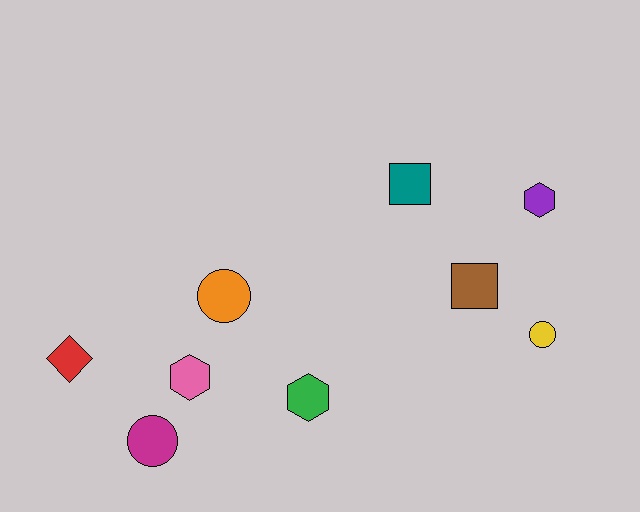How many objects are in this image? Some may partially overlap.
There are 9 objects.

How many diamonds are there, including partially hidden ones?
There is 1 diamond.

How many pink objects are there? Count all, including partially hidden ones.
There is 1 pink object.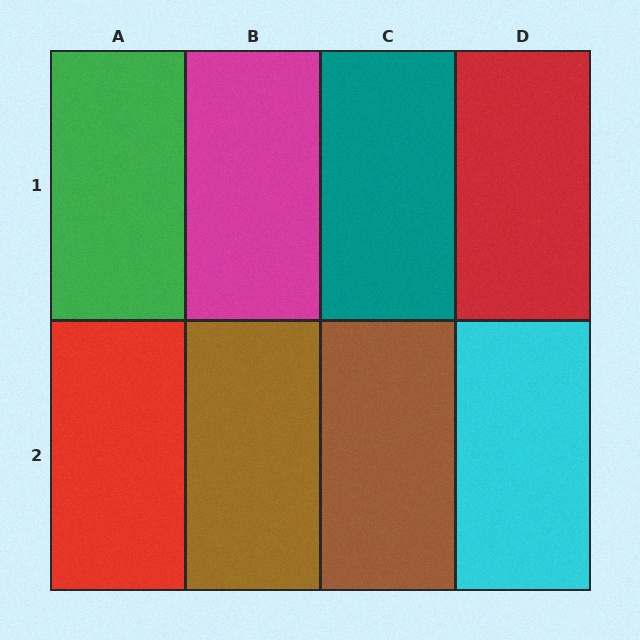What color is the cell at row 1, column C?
Teal.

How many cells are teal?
1 cell is teal.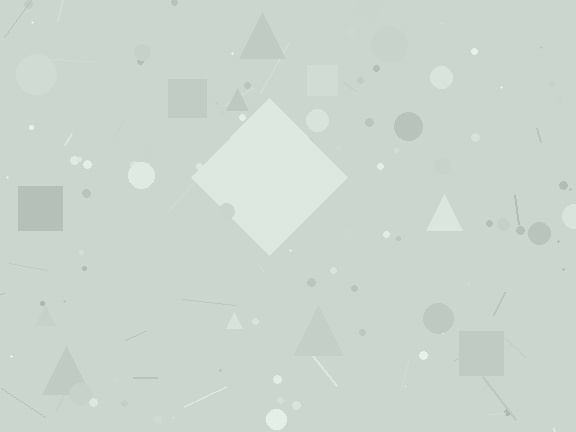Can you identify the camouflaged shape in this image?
The camouflaged shape is a diamond.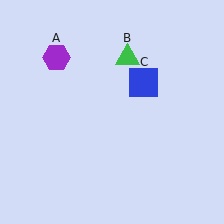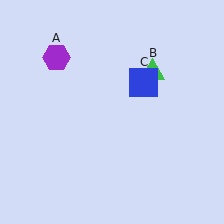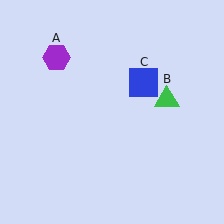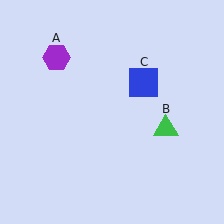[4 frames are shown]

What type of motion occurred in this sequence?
The green triangle (object B) rotated clockwise around the center of the scene.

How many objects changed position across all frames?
1 object changed position: green triangle (object B).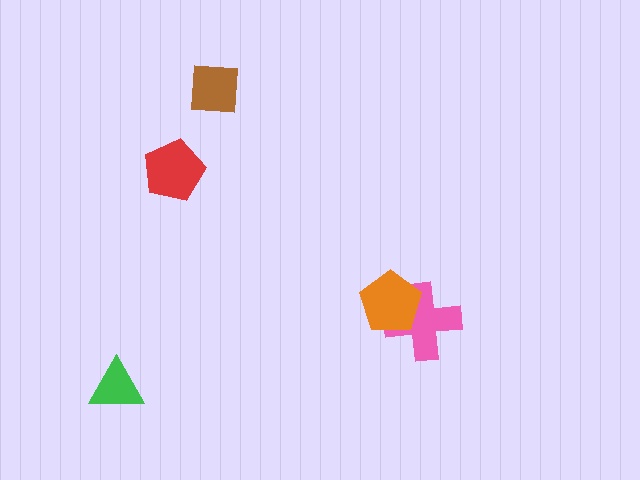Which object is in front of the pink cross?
The orange pentagon is in front of the pink cross.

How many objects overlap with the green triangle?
0 objects overlap with the green triangle.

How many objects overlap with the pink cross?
1 object overlaps with the pink cross.